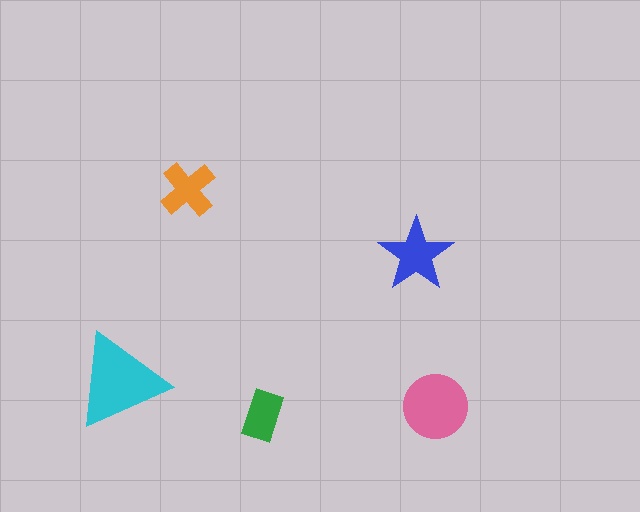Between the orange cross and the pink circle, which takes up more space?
The pink circle.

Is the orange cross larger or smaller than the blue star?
Smaller.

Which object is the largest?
The cyan triangle.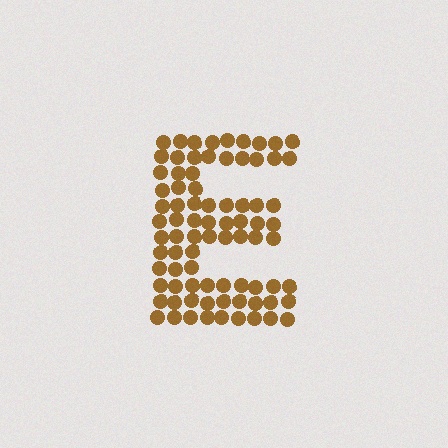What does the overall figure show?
The overall figure shows the letter E.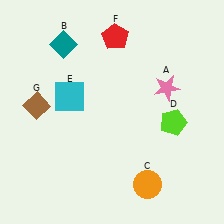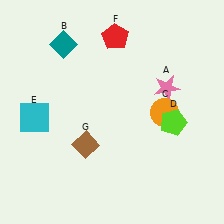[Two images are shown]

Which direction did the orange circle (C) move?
The orange circle (C) moved up.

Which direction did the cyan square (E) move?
The cyan square (E) moved left.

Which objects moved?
The objects that moved are: the orange circle (C), the cyan square (E), the brown diamond (G).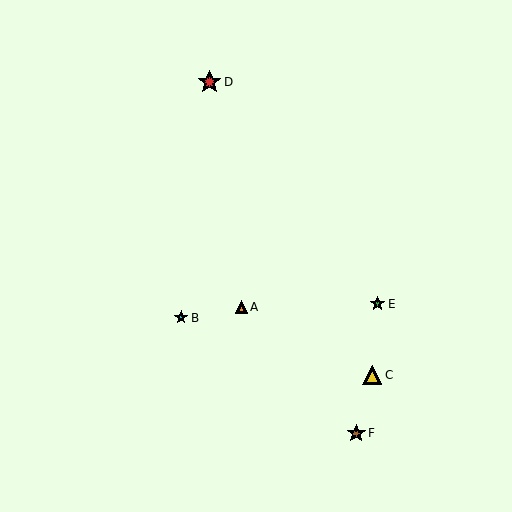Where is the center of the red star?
The center of the red star is at (210, 82).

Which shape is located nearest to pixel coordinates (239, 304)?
The orange triangle (labeled A) at (241, 307) is nearest to that location.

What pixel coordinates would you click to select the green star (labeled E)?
Click at (378, 304) to select the green star E.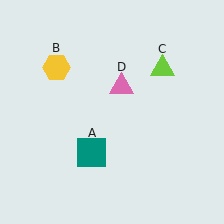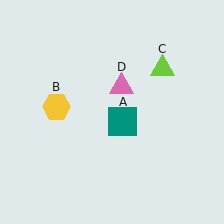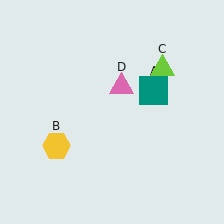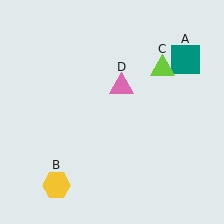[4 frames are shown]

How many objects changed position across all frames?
2 objects changed position: teal square (object A), yellow hexagon (object B).